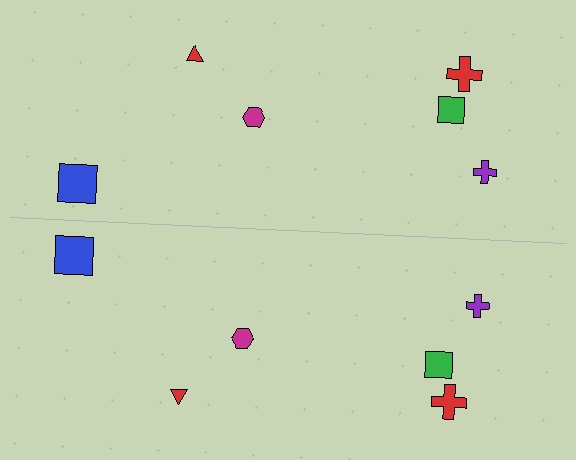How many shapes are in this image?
There are 12 shapes in this image.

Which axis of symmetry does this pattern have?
The pattern has a horizontal axis of symmetry running through the center of the image.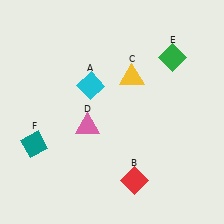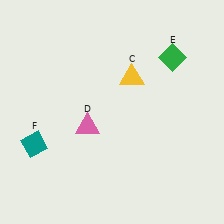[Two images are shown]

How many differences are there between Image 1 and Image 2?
There are 2 differences between the two images.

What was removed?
The red diamond (B), the cyan diamond (A) were removed in Image 2.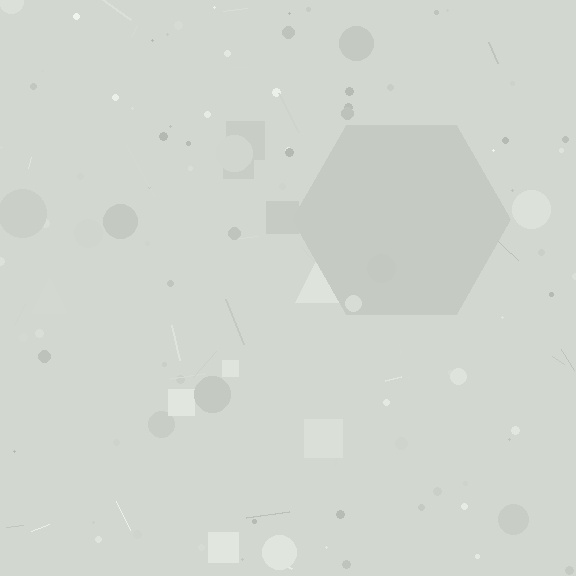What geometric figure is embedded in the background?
A hexagon is embedded in the background.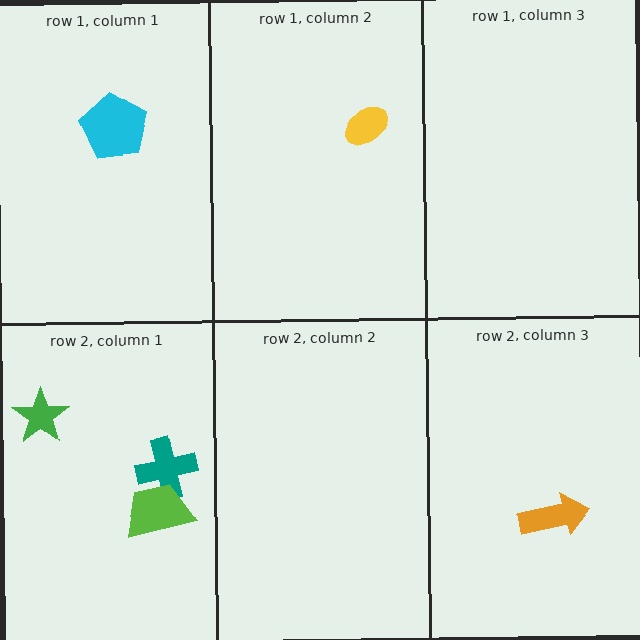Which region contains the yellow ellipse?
The row 1, column 2 region.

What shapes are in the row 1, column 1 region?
The cyan pentagon.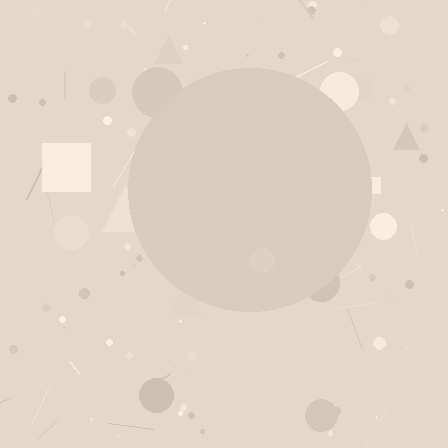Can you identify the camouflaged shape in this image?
The camouflaged shape is a circle.